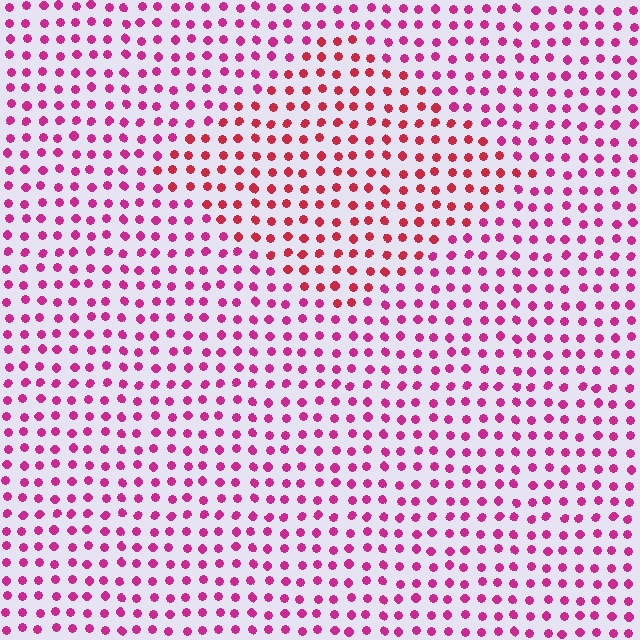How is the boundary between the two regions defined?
The boundary is defined purely by a slight shift in hue (about 28 degrees). Spacing, size, and orientation are identical on both sides.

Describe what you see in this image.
The image is filled with small magenta elements in a uniform arrangement. A diamond-shaped region is visible where the elements are tinted to a slightly different hue, forming a subtle color boundary.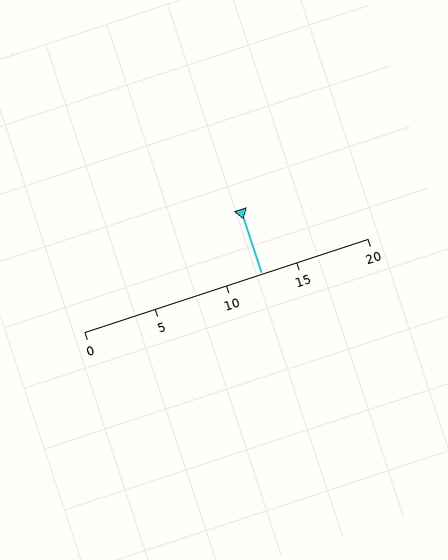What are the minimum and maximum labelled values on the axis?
The axis runs from 0 to 20.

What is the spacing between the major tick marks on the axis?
The major ticks are spaced 5 apart.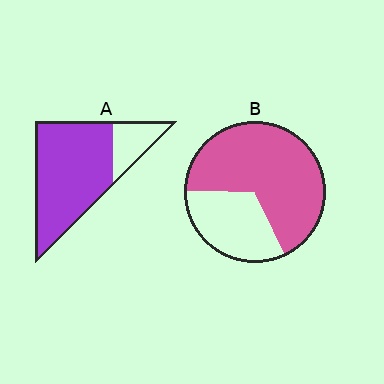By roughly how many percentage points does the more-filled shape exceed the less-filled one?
By roughly 10 percentage points (A over B).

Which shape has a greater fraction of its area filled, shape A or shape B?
Shape A.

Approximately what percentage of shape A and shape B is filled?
A is approximately 80% and B is approximately 70%.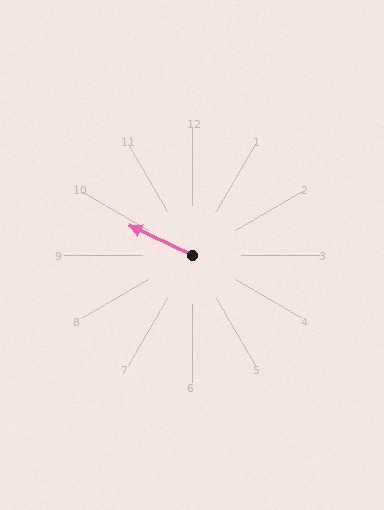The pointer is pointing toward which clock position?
Roughly 10 o'clock.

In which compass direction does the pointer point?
Northwest.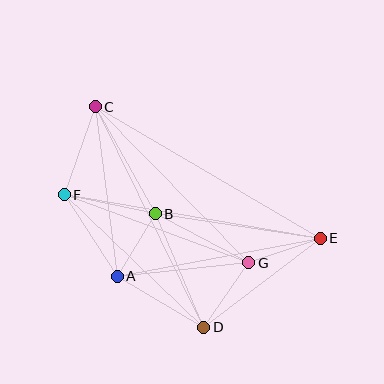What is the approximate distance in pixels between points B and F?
The distance between B and F is approximately 93 pixels.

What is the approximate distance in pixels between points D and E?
The distance between D and E is approximately 146 pixels.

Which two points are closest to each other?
Points A and B are closest to each other.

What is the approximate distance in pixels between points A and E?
The distance between A and E is approximately 206 pixels.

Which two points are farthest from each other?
Points C and E are farthest from each other.